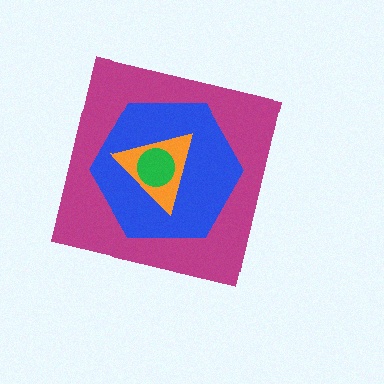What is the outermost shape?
The magenta square.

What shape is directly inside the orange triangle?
The green circle.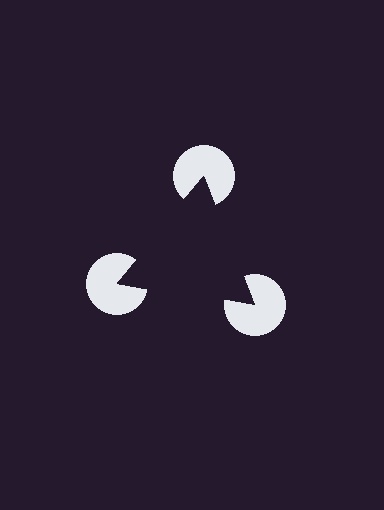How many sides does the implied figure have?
3 sides.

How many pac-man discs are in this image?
There are 3 — one at each vertex of the illusory triangle.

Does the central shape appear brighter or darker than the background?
It typically appears slightly darker than the background, even though no actual brightness change is drawn.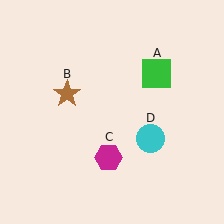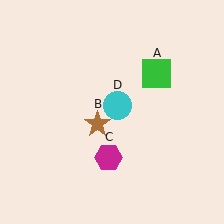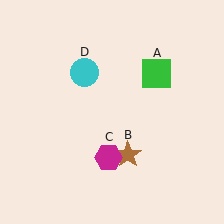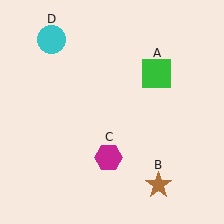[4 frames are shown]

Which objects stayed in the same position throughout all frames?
Green square (object A) and magenta hexagon (object C) remained stationary.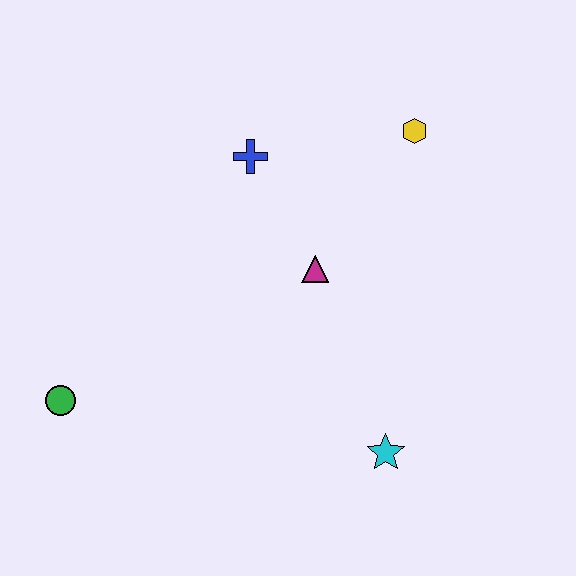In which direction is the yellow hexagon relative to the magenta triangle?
The yellow hexagon is above the magenta triangle.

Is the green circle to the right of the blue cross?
No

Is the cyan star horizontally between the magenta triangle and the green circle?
No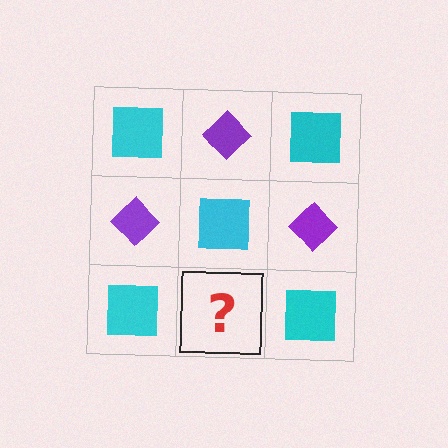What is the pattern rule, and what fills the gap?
The rule is that it alternates cyan square and purple diamond in a checkerboard pattern. The gap should be filled with a purple diamond.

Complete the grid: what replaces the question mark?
The question mark should be replaced with a purple diamond.